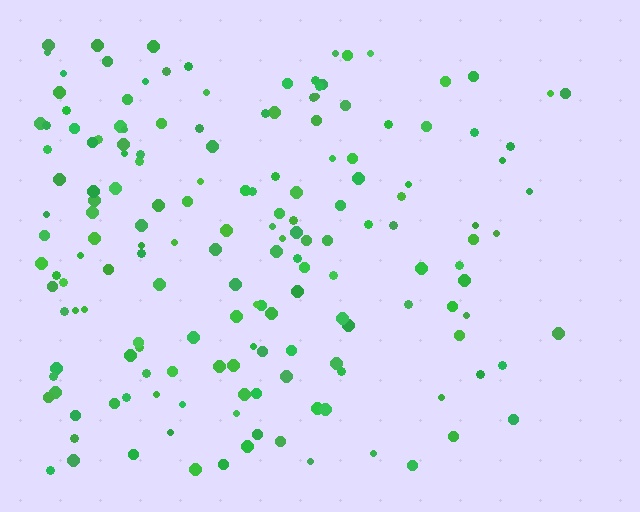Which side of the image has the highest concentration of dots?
The left.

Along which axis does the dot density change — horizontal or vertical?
Horizontal.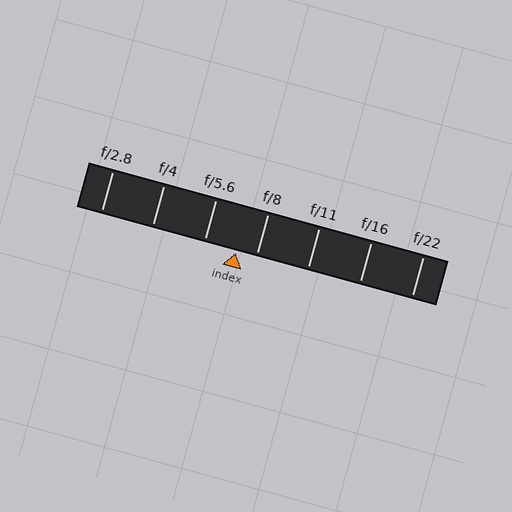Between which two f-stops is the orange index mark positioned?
The index mark is between f/5.6 and f/8.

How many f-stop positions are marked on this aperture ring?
There are 7 f-stop positions marked.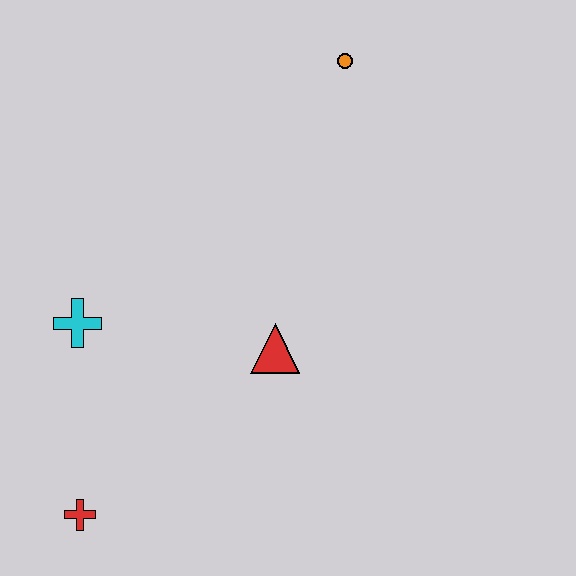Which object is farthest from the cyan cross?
The orange circle is farthest from the cyan cross.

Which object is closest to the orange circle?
The red triangle is closest to the orange circle.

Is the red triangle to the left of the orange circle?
Yes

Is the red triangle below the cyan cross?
Yes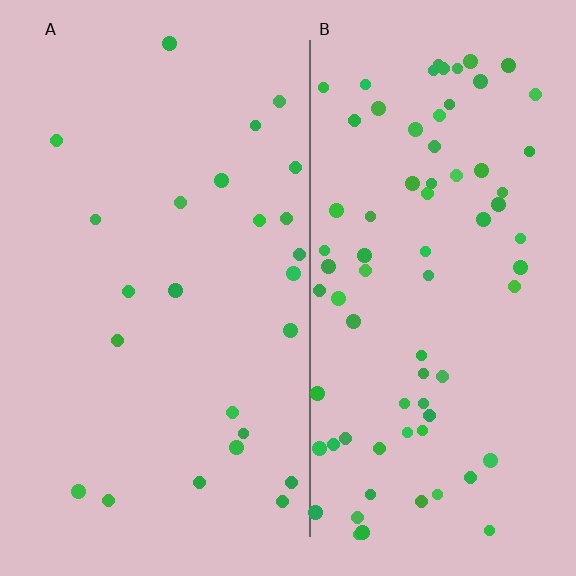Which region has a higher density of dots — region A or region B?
B (the right).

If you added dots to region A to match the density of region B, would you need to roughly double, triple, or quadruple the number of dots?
Approximately triple.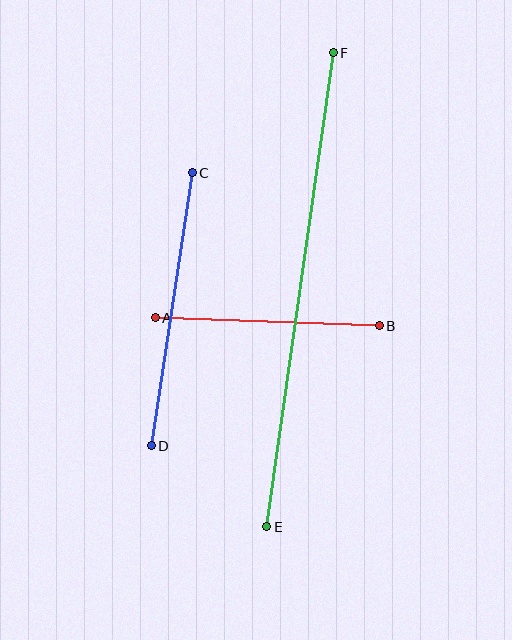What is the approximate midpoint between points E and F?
The midpoint is at approximately (300, 290) pixels.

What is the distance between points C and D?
The distance is approximately 276 pixels.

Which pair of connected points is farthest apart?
Points E and F are farthest apart.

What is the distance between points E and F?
The distance is approximately 479 pixels.